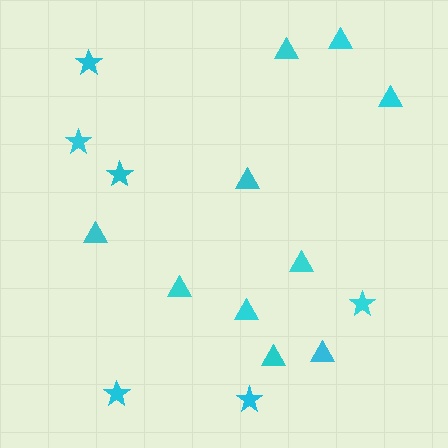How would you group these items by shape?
There are 2 groups: one group of triangles (10) and one group of stars (6).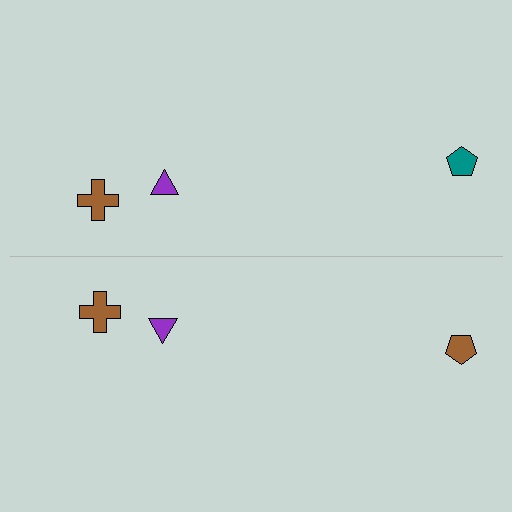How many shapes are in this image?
There are 6 shapes in this image.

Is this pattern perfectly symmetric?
No, the pattern is not perfectly symmetric. The brown pentagon on the bottom side breaks the symmetry — its mirror counterpart is teal.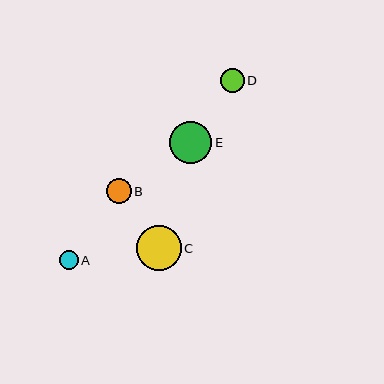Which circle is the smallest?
Circle A is the smallest with a size of approximately 19 pixels.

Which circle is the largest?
Circle C is the largest with a size of approximately 45 pixels.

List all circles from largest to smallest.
From largest to smallest: C, E, B, D, A.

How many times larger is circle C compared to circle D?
Circle C is approximately 1.9 times the size of circle D.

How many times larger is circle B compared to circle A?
Circle B is approximately 1.3 times the size of circle A.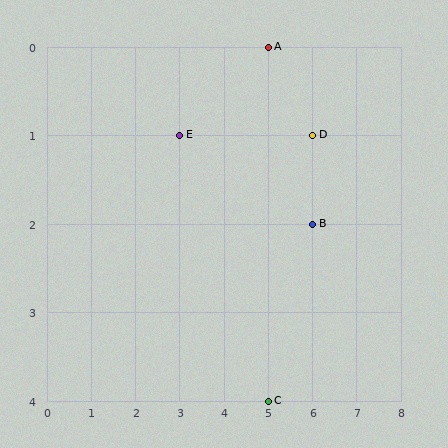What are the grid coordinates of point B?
Point B is at grid coordinates (6, 2).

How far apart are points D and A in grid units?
Points D and A are 1 column and 1 row apart (about 1.4 grid units diagonally).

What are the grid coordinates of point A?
Point A is at grid coordinates (5, 0).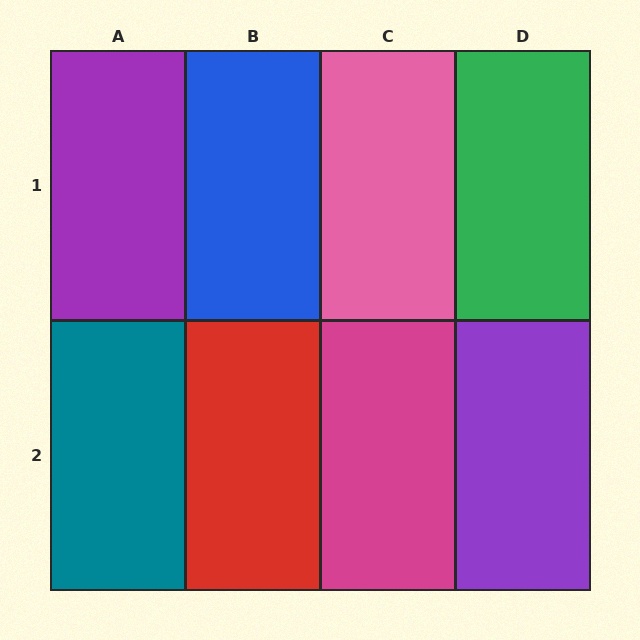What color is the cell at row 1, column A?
Purple.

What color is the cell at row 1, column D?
Green.